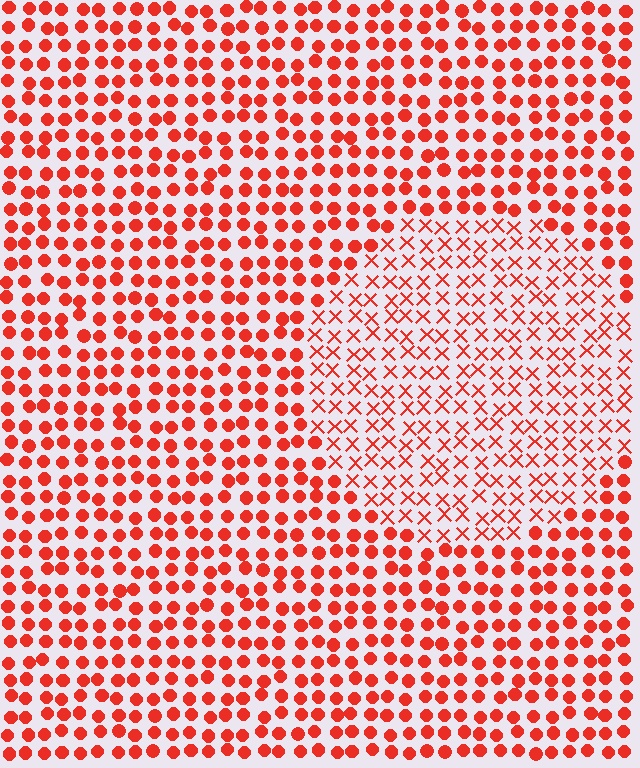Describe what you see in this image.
The image is filled with small red elements arranged in a uniform grid. A circle-shaped region contains X marks, while the surrounding area contains circles. The boundary is defined purely by the change in element shape.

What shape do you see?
I see a circle.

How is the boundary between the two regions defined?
The boundary is defined by a change in element shape: X marks inside vs. circles outside. All elements share the same color and spacing.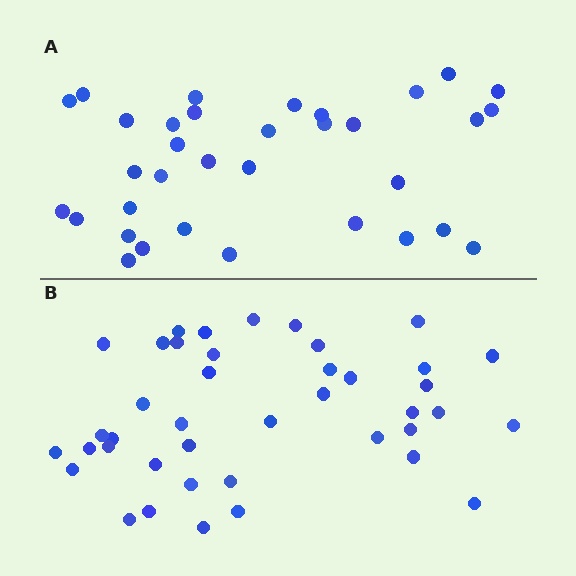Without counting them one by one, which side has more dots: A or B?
Region B (the bottom region) has more dots.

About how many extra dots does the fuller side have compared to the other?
Region B has roughly 8 or so more dots than region A.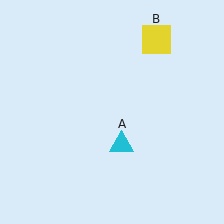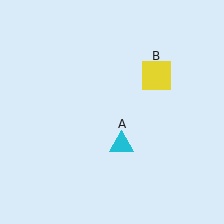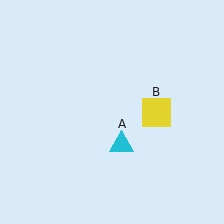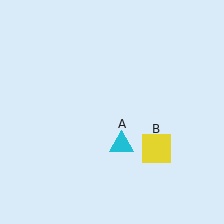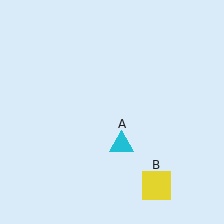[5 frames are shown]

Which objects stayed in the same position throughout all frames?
Cyan triangle (object A) remained stationary.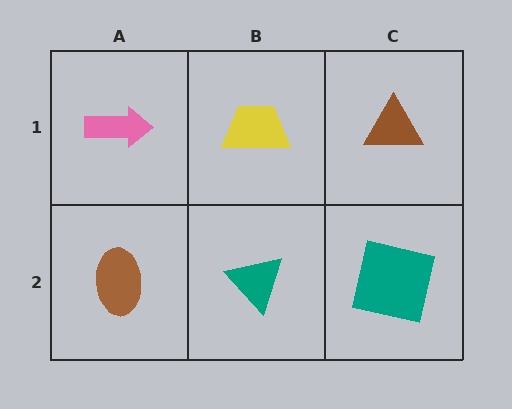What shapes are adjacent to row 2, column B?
A yellow trapezoid (row 1, column B), a brown ellipse (row 2, column A), a teal square (row 2, column C).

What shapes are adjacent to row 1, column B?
A teal triangle (row 2, column B), a pink arrow (row 1, column A), a brown triangle (row 1, column C).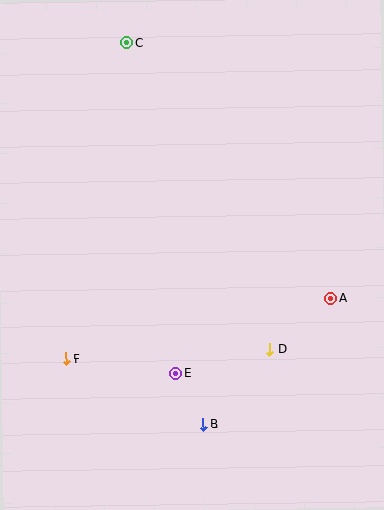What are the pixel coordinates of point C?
Point C is at (126, 43).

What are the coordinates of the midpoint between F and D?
The midpoint between F and D is at (168, 354).